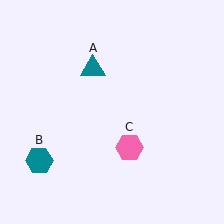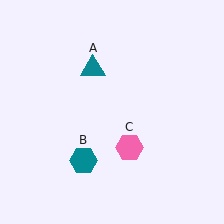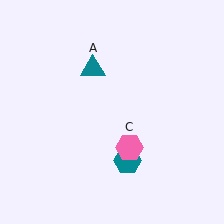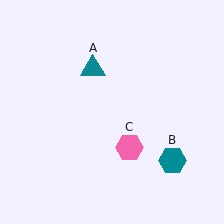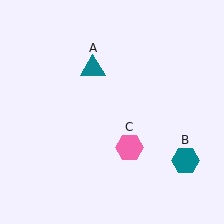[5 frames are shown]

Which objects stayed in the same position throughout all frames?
Teal triangle (object A) and pink hexagon (object C) remained stationary.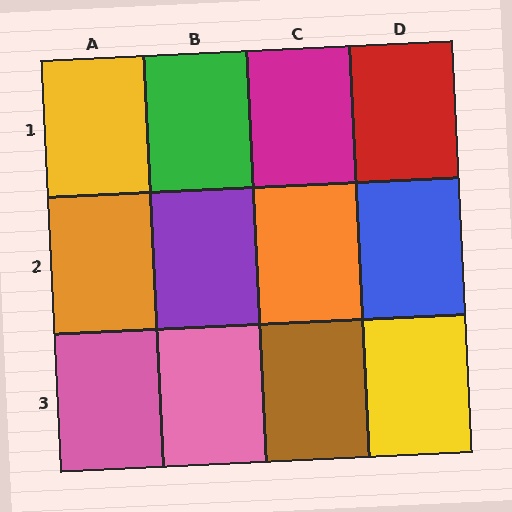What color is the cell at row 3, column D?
Yellow.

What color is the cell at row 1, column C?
Magenta.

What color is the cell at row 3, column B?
Pink.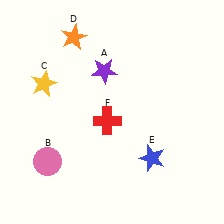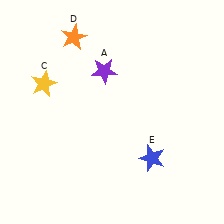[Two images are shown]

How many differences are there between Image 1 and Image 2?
There are 2 differences between the two images.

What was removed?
The red cross (F), the pink circle (B) were removed in Image 2.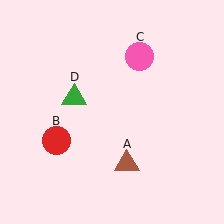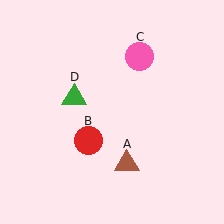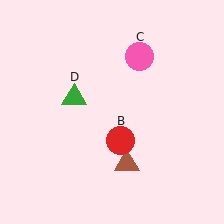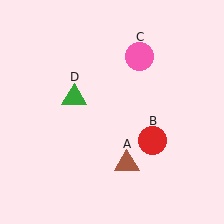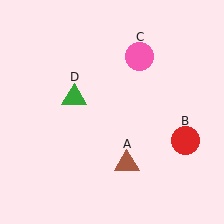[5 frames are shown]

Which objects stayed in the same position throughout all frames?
Brown triangle (object A) and pink circle (object C) and green triangle (object D) remained stationary.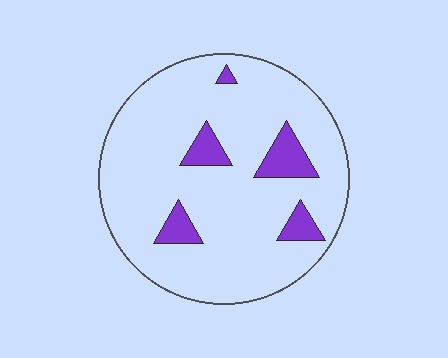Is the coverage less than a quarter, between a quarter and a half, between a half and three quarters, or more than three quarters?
Less than a quarter.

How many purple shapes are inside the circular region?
5.